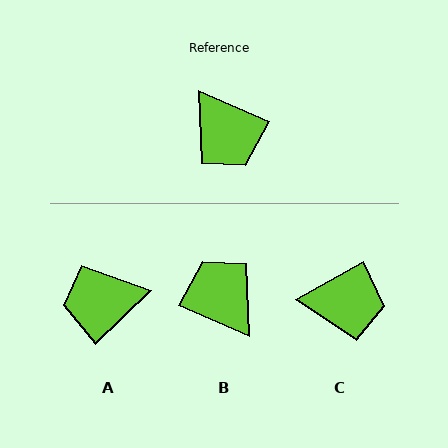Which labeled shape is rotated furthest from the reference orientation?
B, about 180 degrees away.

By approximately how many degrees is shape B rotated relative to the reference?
Approximately 180 degrees counter-clockwise.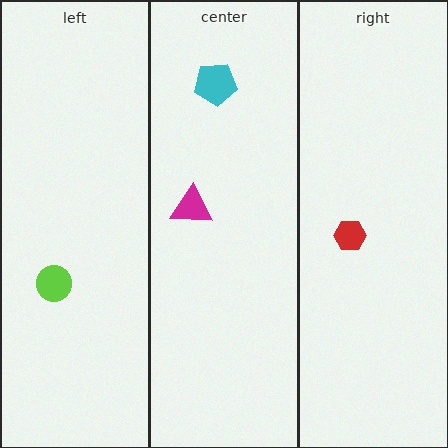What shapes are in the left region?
The lime circle.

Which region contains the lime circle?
The left region.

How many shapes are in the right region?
1.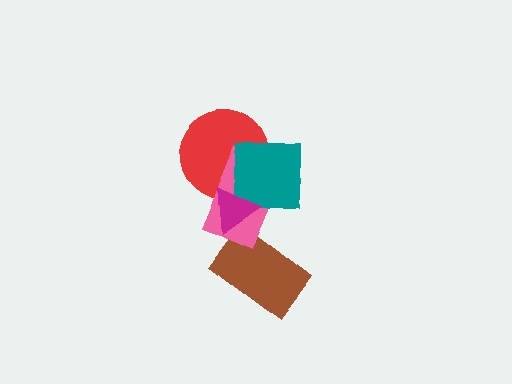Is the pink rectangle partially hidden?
Yes, it is partially covered by another shape.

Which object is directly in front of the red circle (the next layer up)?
The pink rectangle is directly in front of the red circle.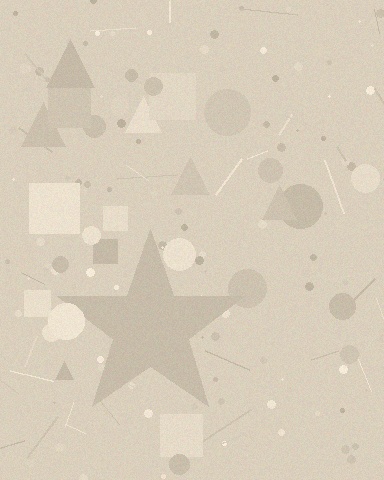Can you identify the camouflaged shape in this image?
The camouflaged shape is a star.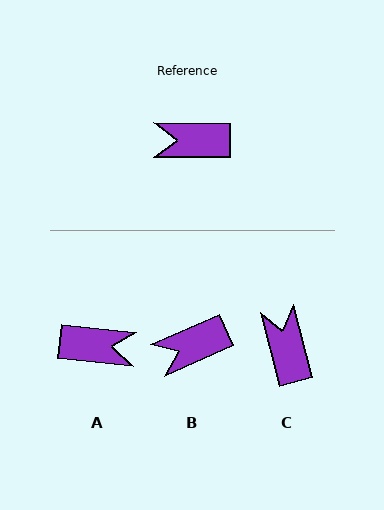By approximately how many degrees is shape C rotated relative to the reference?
Approximately 75 degrees clockwise.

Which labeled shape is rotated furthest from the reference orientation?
A, about 174 degrees away.